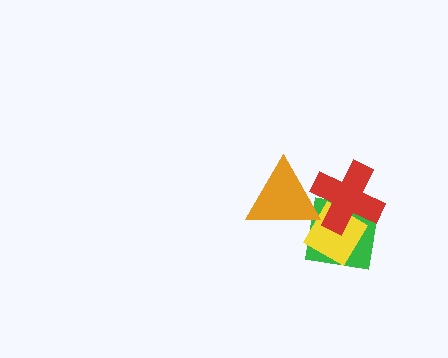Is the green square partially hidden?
Yes, it is partially covered by another shape.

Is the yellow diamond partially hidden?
Yes, it is partially covered by another shape.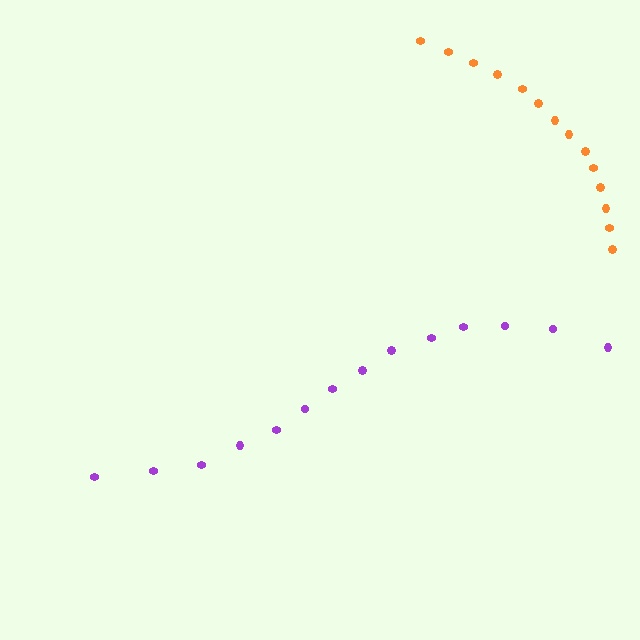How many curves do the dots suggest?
There are 2 distinct paths.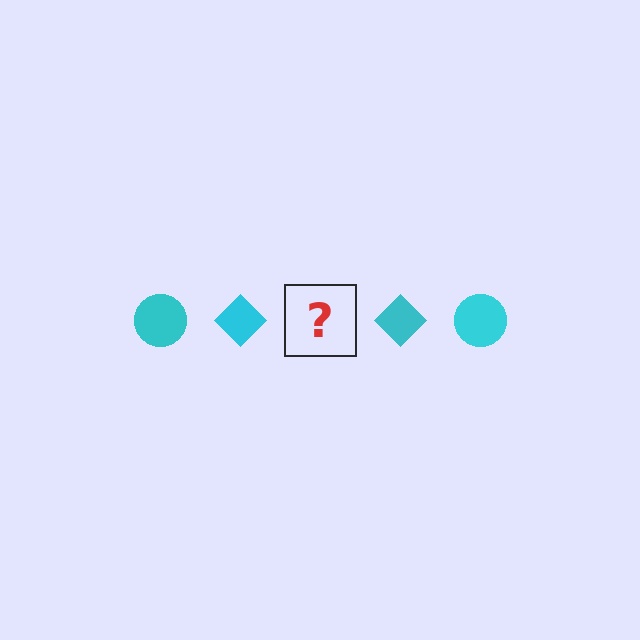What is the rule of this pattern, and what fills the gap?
The rule is that the pattern cycles through circle, diamond shapes in cyan. The gap should be filled with a cyan circle.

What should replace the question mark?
The question mark should be replaced with a cyan circle.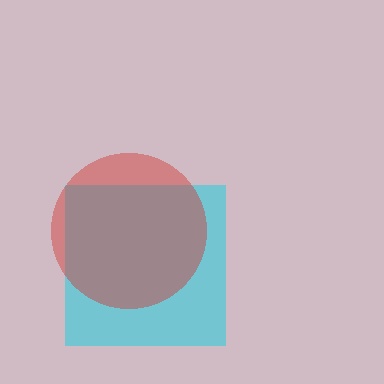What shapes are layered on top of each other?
The layered shapes are: a cyan square, a red circle.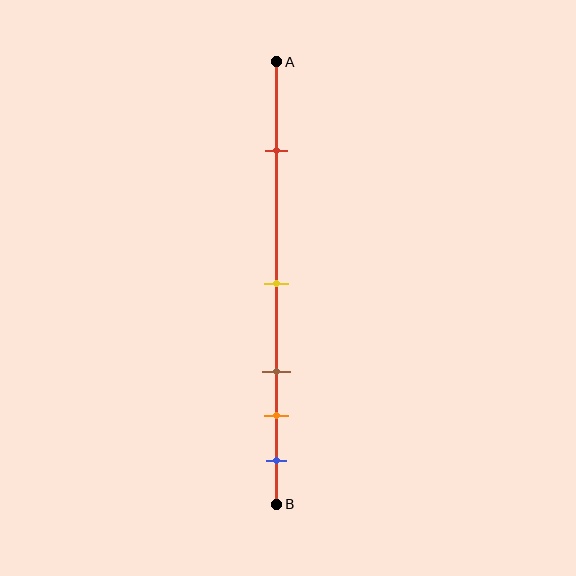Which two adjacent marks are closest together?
The orange and blue marks are the closest adjacent pair.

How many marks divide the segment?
There are 5 marks dividing the segment.